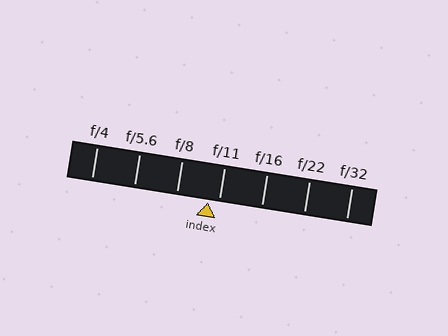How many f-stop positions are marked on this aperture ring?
There are 7 f-stop positions marked.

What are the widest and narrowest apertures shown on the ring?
The widest aperture shown is f/4 and the narrowest is f/32.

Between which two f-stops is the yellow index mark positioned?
The index mark is between f/8 and f/11.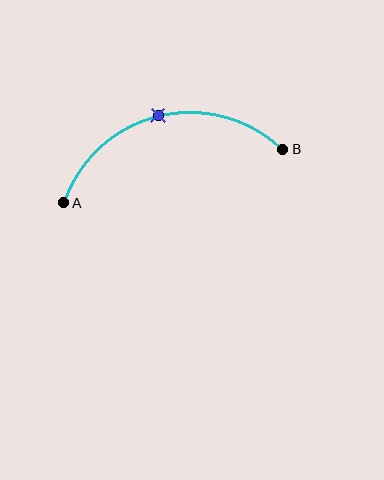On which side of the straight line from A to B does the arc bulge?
The arc bulges above the straight line connecting A and B.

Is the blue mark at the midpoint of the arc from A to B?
Yes. The blue mark lies on the arc at equal arc-length from both A and B — it is the arc midpoint.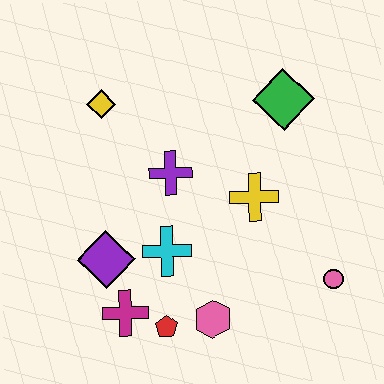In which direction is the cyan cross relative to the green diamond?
The cyan cross is below the green diamond.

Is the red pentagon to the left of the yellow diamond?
No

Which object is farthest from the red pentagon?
The green diamond is farthest from the red pentagon.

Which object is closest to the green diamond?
The yellow cross is closest to the green diamond.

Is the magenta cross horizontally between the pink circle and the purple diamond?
Yes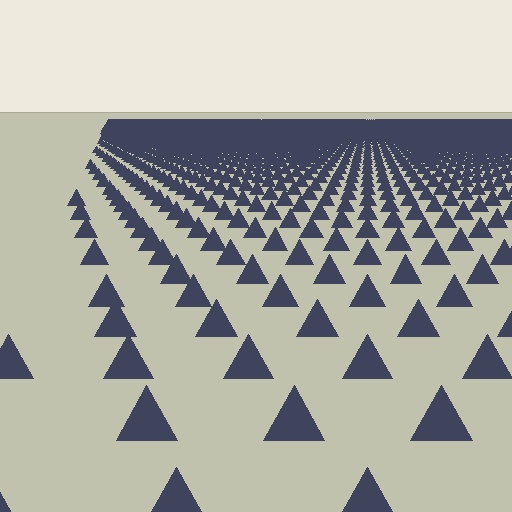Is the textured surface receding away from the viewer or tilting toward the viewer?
The surface is receding away from the viewer. Texture elements get smaller and denser toward the top.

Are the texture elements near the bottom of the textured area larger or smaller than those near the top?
Larger. Near the bottom, elements are closer to the viewer and appear at a bigger on-screen size.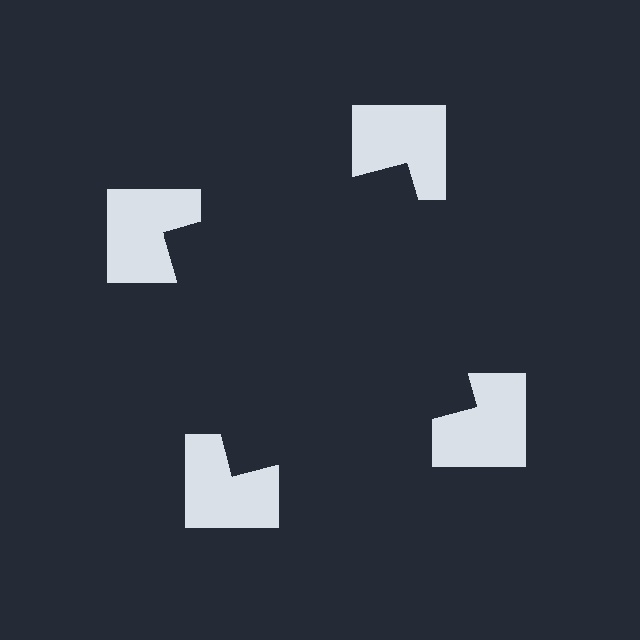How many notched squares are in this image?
There are 4 — one at each vertex of the illusory square.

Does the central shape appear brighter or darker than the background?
It typically appears slightly darker than the background, even though no actual brightness change is drawn.